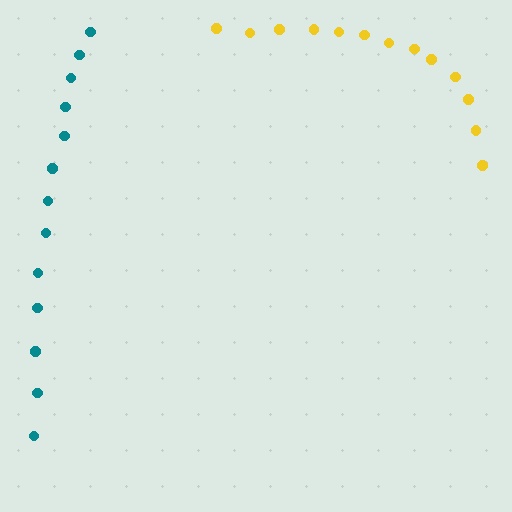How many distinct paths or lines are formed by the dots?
There are 2 distinct paths.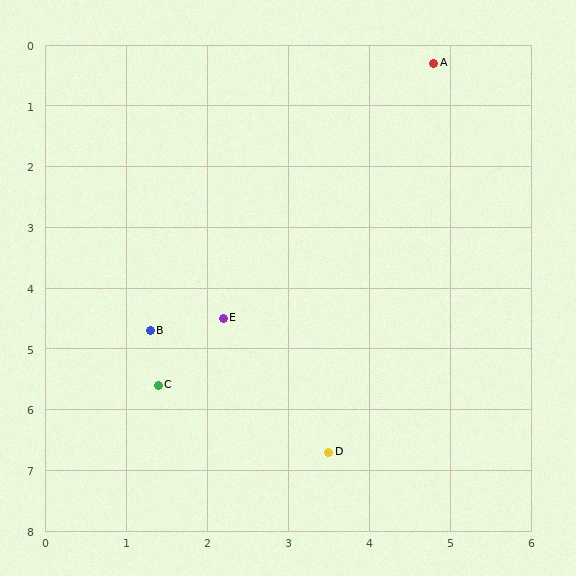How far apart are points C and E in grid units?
Points C and E are about 1.4 grid units apart.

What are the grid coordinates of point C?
Point C is at approximately (1.4, 5.6).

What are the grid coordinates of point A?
Point A is at approximately (4.8, 0.3).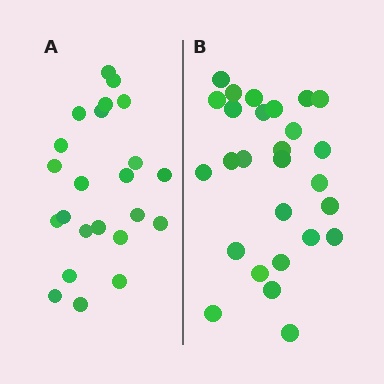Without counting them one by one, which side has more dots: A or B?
Region B (the right region) has more dots.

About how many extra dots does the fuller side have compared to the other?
Region B has about 4 more dots than region A.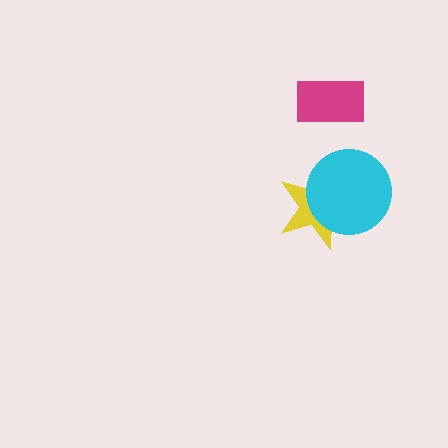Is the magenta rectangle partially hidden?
No, no other shape covers it.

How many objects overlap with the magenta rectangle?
0 objects overlap with the magenta rectangle.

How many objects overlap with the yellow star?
1 object overlaps with the yellow star.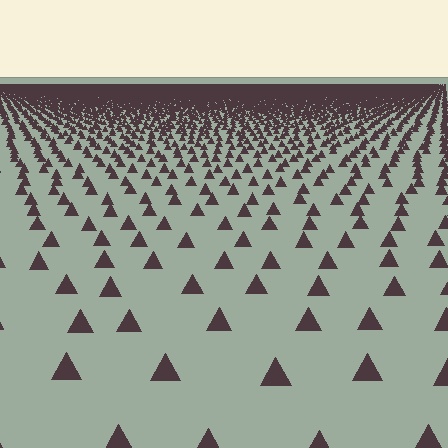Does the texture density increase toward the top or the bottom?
Density increases toward the top.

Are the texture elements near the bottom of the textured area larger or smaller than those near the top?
Larger. Near the bottom, elements are closer to the viewer and appear at a bigger on-screen size.